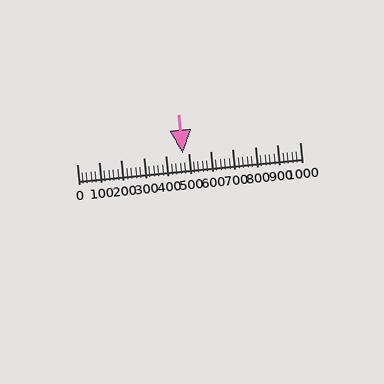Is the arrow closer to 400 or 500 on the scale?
The arrow is closer to 500.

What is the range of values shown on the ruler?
The ruler shows values from 0 to 1000.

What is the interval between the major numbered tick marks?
The major tick marks are spaced 100 units apart.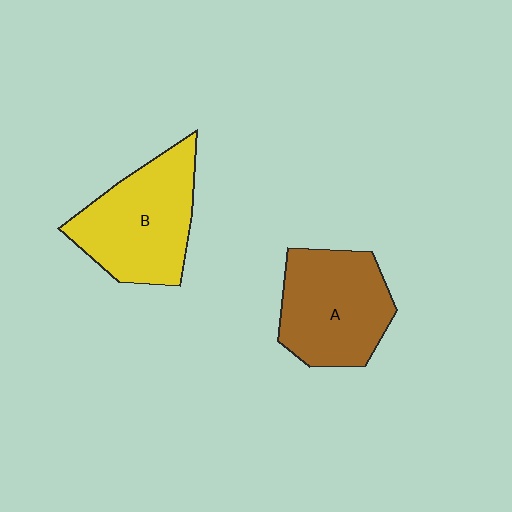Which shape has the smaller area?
Shape A (brown).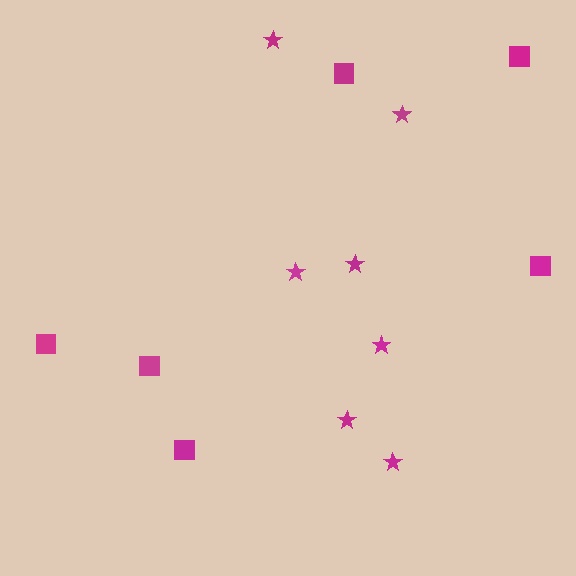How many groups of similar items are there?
There are 2 groups: one group of stars (7) and one group of squares (6).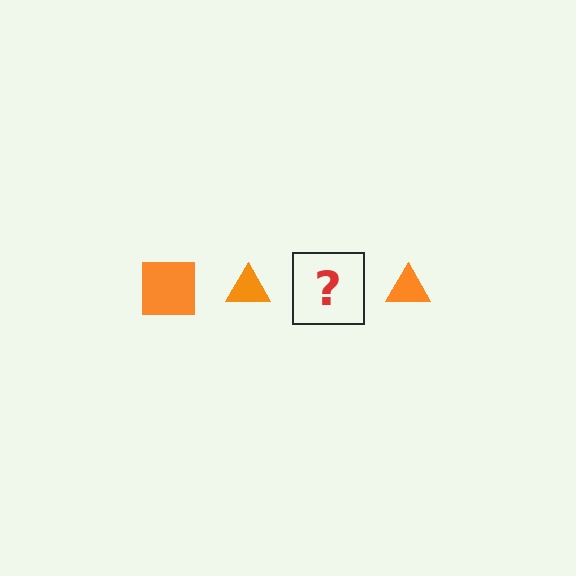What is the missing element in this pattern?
The missing element is an orange square.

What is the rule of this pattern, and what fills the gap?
The rule is that the pattern cycles through square, triangle shapes in orange. The gap should be filled with an orange square.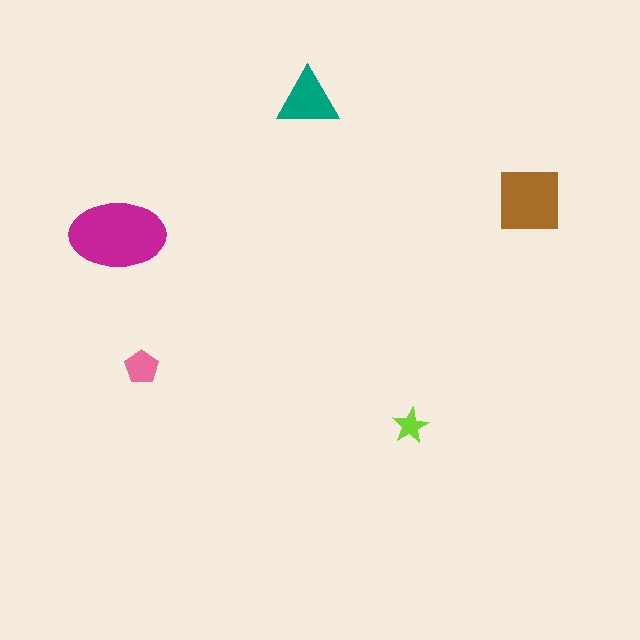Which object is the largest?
The magenta ellipse.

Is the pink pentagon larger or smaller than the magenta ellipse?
Smaller.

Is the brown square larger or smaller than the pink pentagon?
Larger.